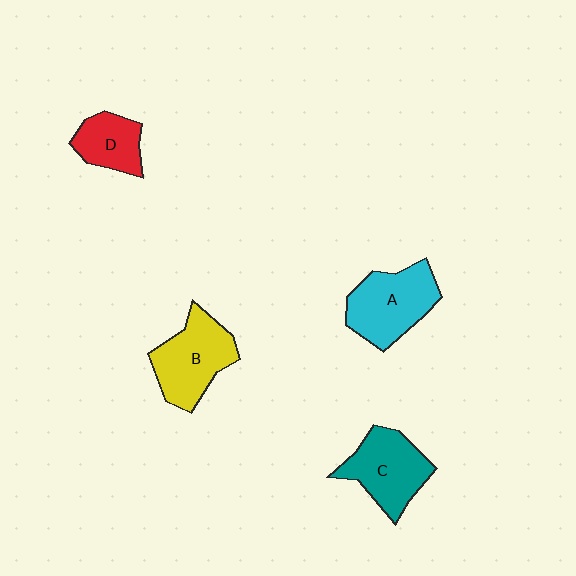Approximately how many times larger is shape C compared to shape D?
Approximately 1.5 times.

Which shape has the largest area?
Shape A (cyan).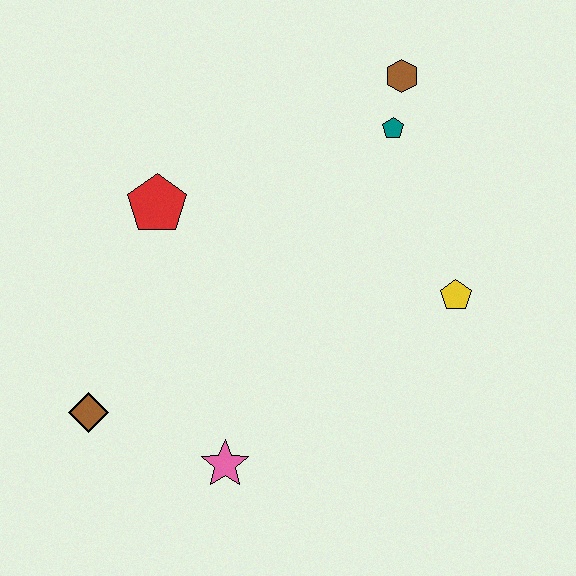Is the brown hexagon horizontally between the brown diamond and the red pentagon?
No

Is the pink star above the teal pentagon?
No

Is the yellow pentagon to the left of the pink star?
No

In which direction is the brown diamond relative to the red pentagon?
The brown diamond is below the red pentagon.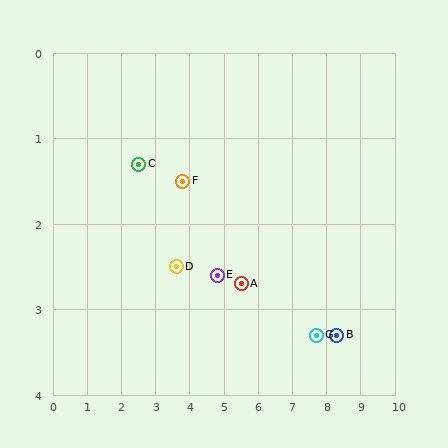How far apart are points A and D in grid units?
Points A and D are about 1.9 grid units apart.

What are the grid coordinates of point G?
Point G is at approximately (7.7, 3.3).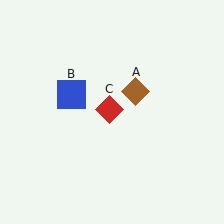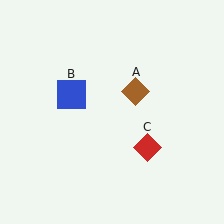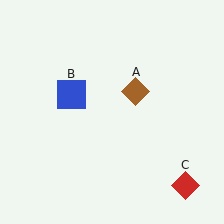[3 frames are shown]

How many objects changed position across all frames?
1 object changed position: red diamond (object C).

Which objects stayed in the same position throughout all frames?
Brown diamond (object A) and blue square (object B) remained stationary.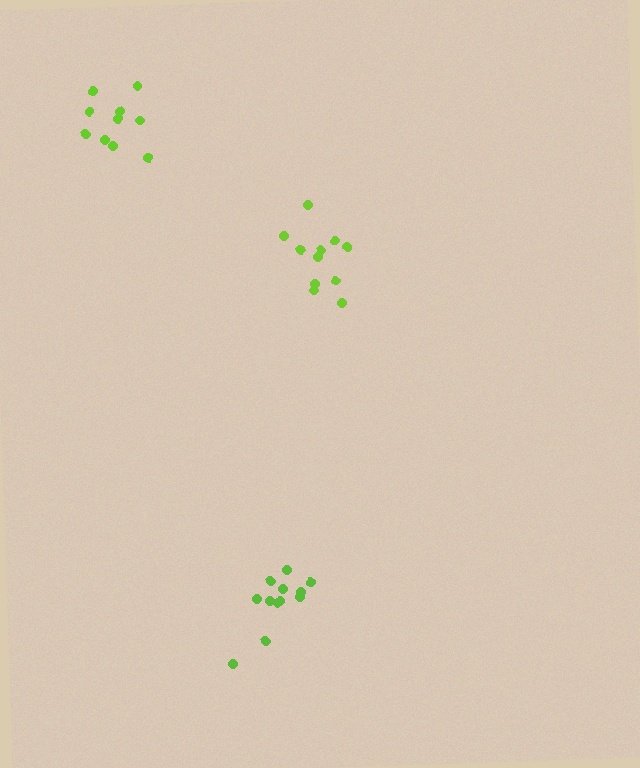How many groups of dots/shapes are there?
There are 3 groups.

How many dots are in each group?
Group 1: 12 dots, Group 2: 11 dots, Group 3: 10 dots (33 total).